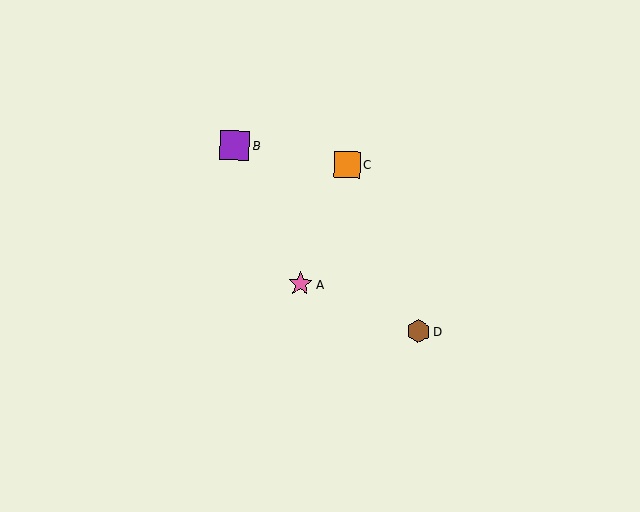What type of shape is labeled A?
Shape A is a pink star.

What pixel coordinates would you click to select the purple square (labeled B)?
Click at (235, 145) to select the purple square B.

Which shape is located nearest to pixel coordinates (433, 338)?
The brown hexagon (labeled D) at (418, 331) is nearest to that location.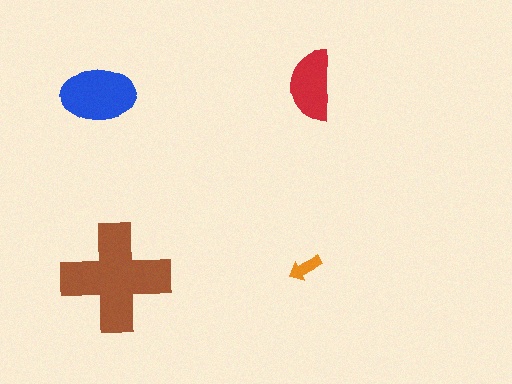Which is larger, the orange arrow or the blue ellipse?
The blue ellipse.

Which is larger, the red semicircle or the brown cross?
The brown cross.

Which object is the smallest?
The orange arrow.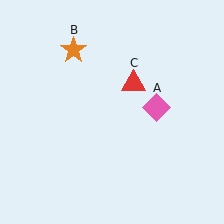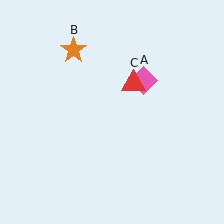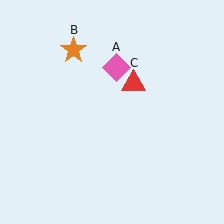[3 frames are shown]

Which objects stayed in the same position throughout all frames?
Orange star (object B) and red triangle (object C) remained stationary.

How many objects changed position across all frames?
1 object changed position: pink diamond (object A).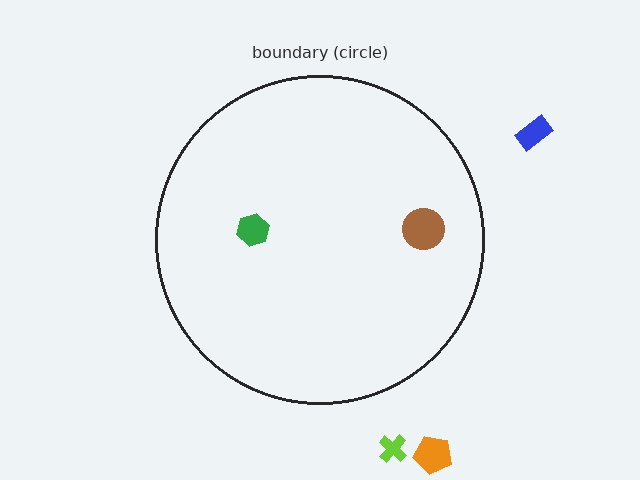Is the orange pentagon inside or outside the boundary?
Outside.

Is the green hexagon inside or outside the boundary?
Inside.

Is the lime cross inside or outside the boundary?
Outside.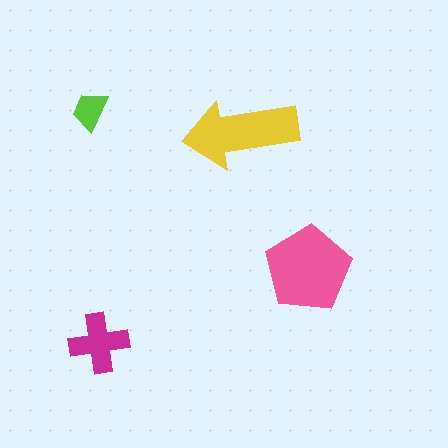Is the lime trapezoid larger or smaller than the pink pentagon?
Smaller.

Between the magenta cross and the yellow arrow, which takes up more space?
The yellow arrow.